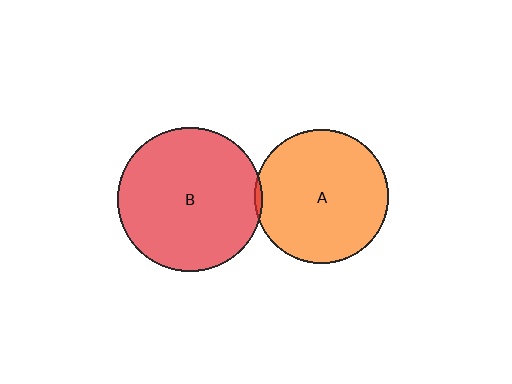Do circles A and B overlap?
Yes.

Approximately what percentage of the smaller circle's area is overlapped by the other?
Approximately 5%.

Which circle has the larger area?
Circle B (red).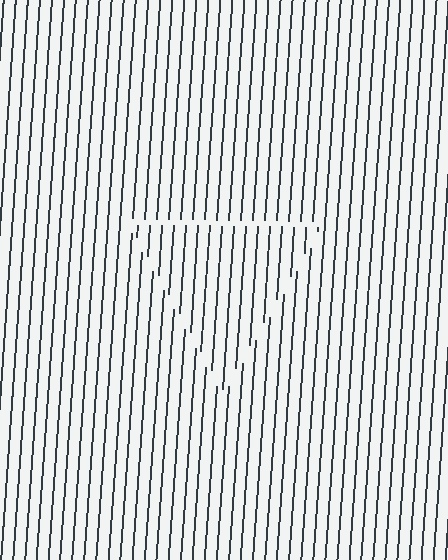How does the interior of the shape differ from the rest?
The interior of the shape contains the same grating, shifted by half a period — the contour is defined by the phase discontinuity where line-ends from the inner and outer gratings abut.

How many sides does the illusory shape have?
3 sides — the line-ends trace a triangle.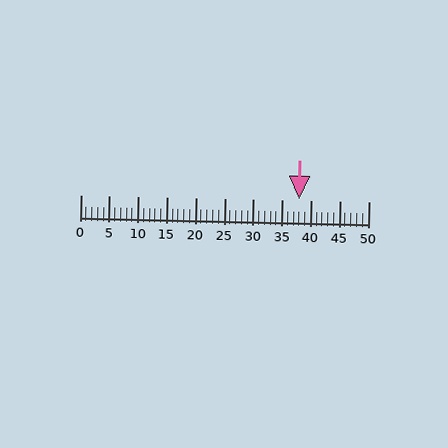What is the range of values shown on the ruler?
The ruler shows values from 0 to 50.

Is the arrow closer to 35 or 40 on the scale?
The arrow is closer to 40.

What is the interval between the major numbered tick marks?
The major tick marks are spaced 5 units apart.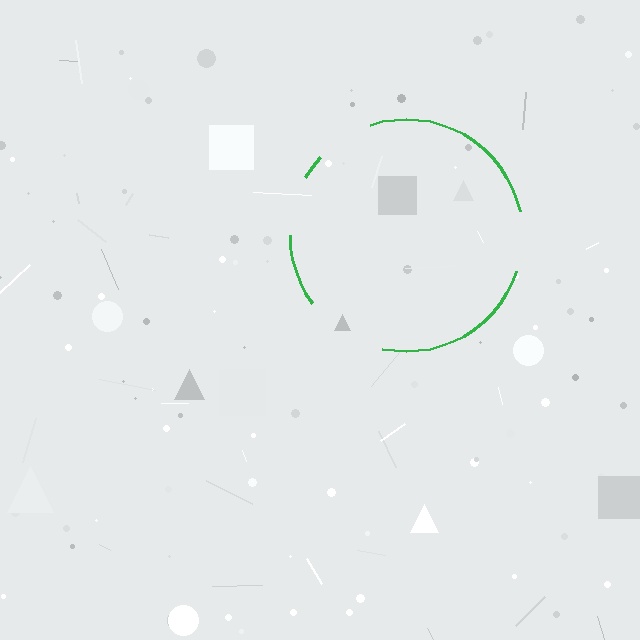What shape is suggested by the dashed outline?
The dashed outline suggests a circle.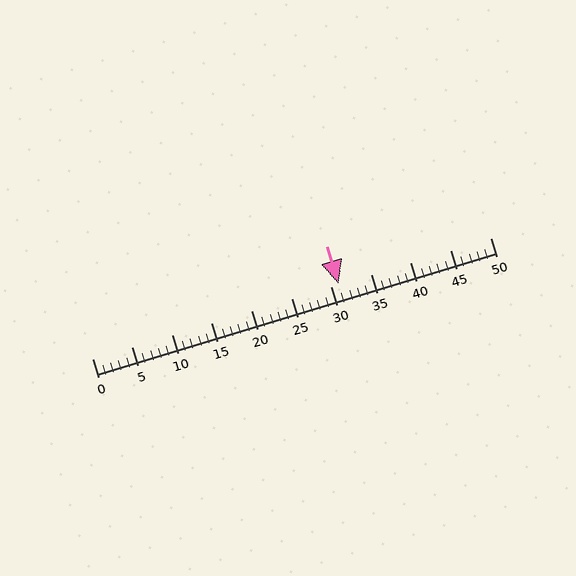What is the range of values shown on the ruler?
The ruler shows values from 0 to 50.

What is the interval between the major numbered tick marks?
The major tick marks are spaced 5 units apart.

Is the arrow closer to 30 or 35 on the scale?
The arrow is closer to 30.